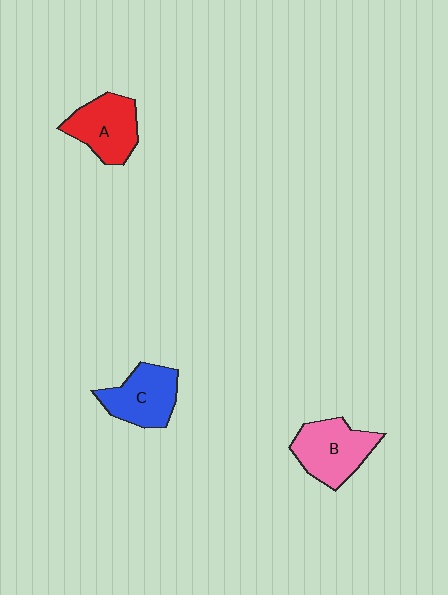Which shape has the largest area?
Shape B (pink).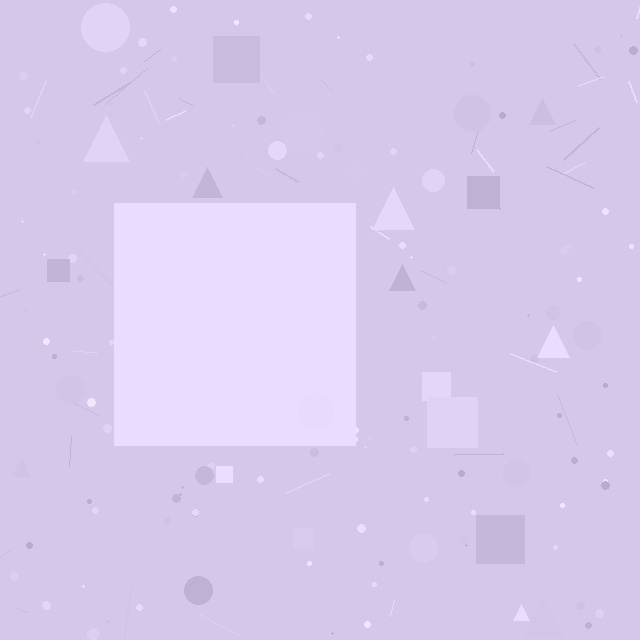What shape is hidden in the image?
A square is hidden in the image.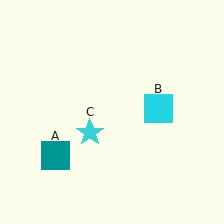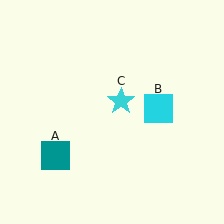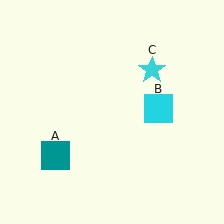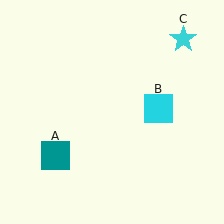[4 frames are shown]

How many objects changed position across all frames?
1 object changed position: cyan star (object C).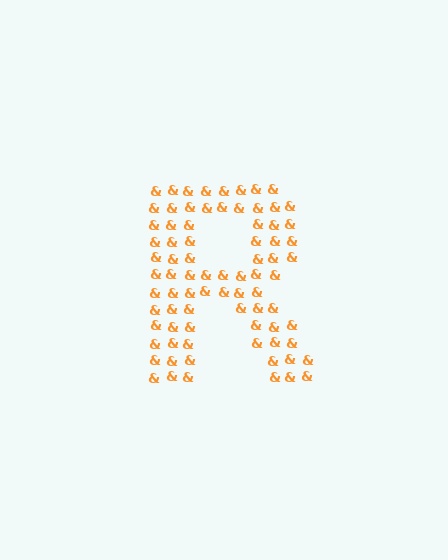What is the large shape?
The large shape is the letter R.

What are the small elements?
The small elements are ampersands.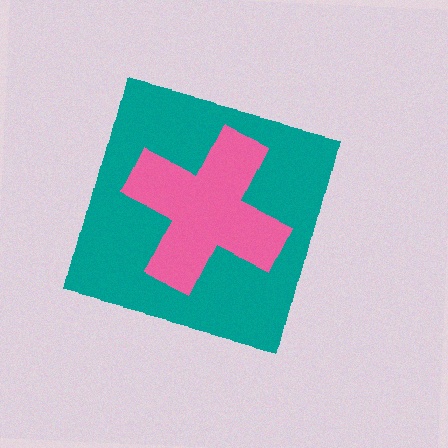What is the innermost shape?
The pink cross.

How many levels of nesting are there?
2.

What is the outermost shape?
The teal square.